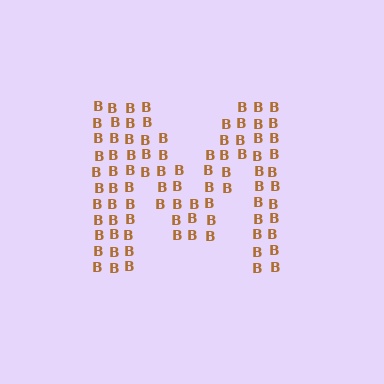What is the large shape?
The large shape is the letter M.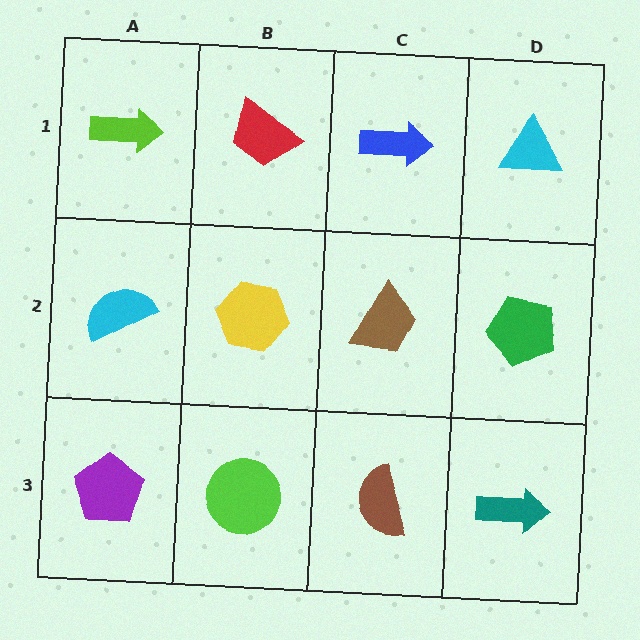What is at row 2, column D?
A green pentagon.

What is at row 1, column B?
A red trapezoid.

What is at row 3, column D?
A teal arrow.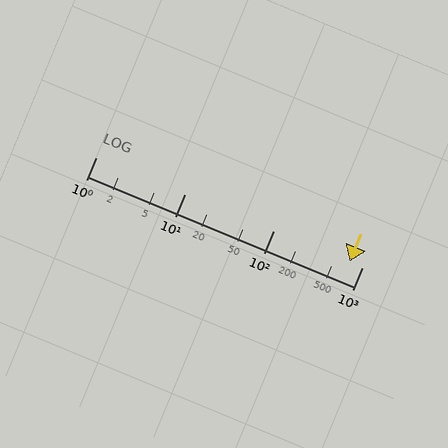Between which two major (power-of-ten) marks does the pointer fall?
The pointer is between 100 and 1000.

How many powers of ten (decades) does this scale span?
The scale spans 3 decades, from 1 to 1000.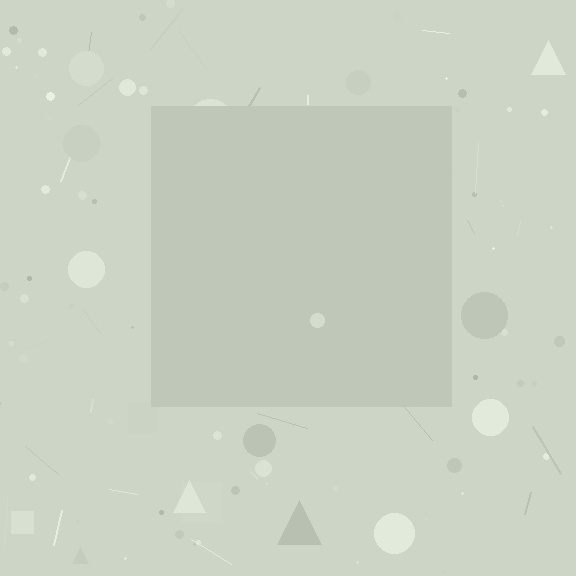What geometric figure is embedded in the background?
A square is embedded in the background.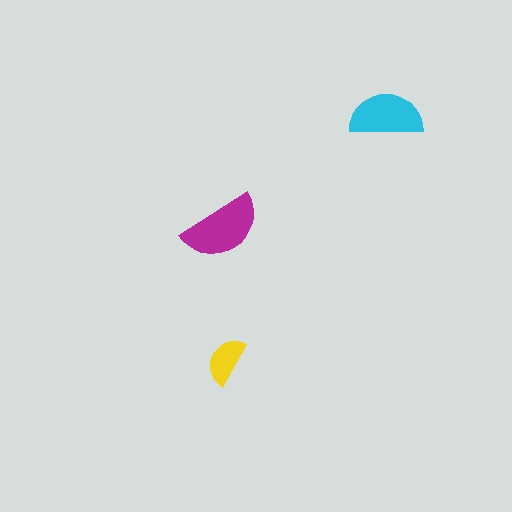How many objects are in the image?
There are 3 objects in the image.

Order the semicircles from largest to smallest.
the magenta one, the cyan one, the yellow one.